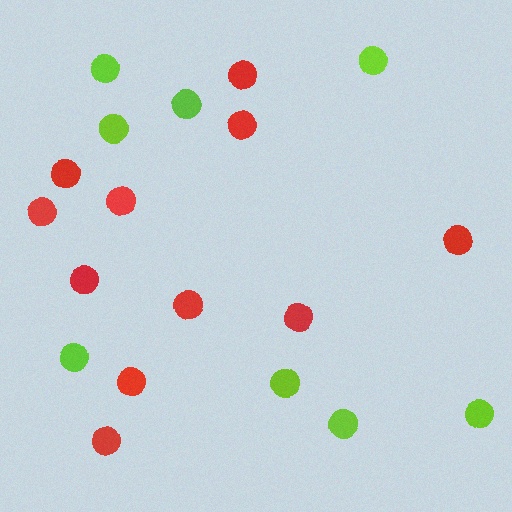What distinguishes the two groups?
There are 2 groups: one group of red circles (11) and one group of lime circles (8).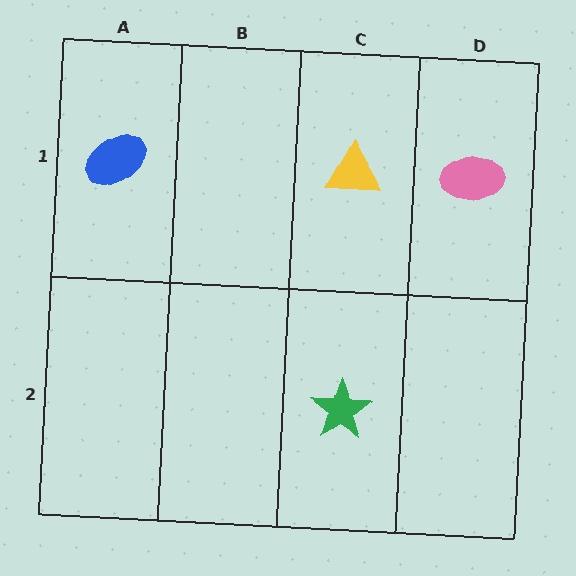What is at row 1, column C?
A yellow triangle.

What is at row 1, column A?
A blue ellipse.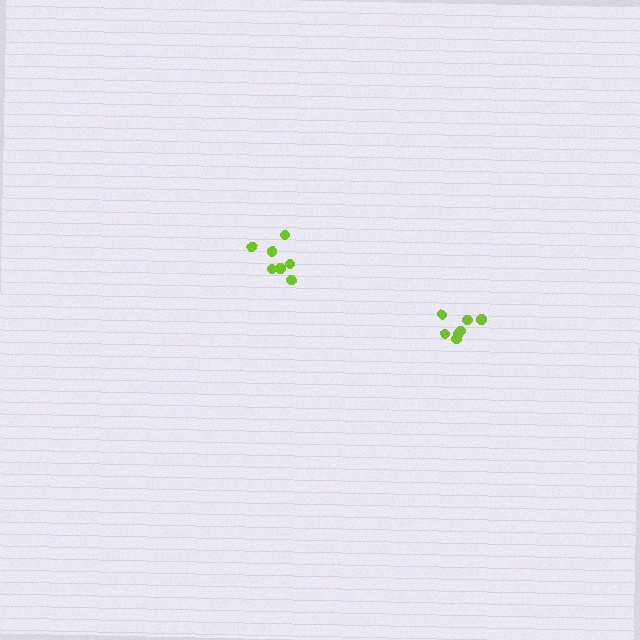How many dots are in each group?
Group 1: 8 dots, Group 2: 7 dots (15 total).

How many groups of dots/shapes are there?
There are 2 groups.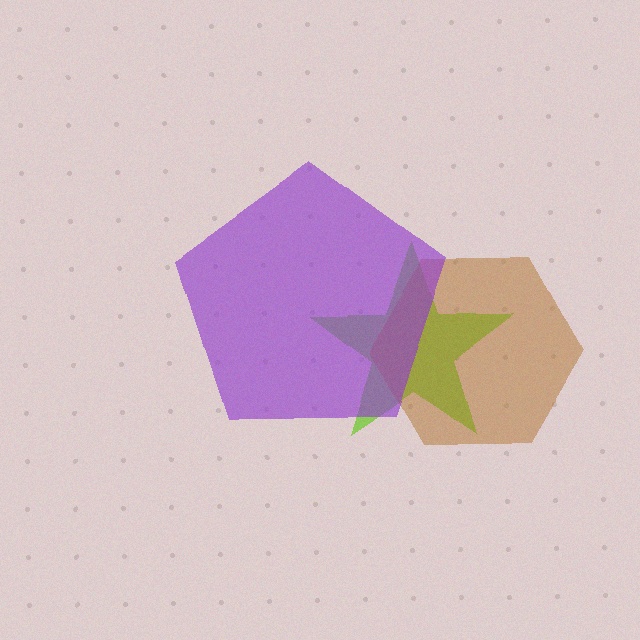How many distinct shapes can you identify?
There are 3 distinct shapes: a lime star, a brown hexagon, a purple pentagon.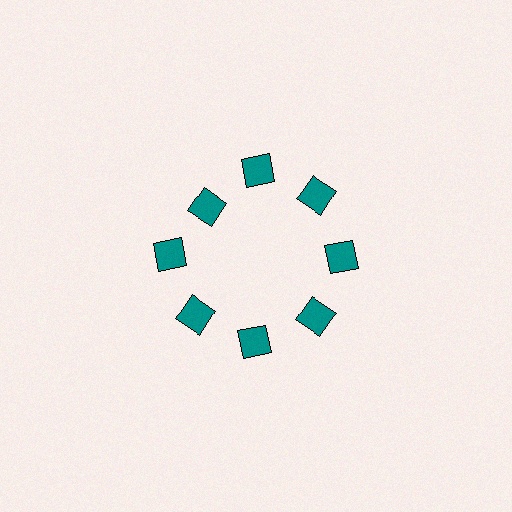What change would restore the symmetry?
The symmetry would be restored by moving it outward, back onto the ring so that all 8 squares sit at equal angles and equal distance from the center.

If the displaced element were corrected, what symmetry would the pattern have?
It would have 8-fold rotational symmetry — the pattern would map onto itself every 45 degrees.